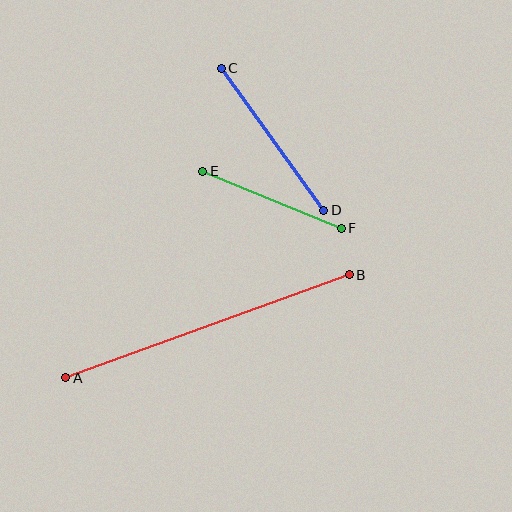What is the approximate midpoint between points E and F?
The midpoint is at approximately (272, 200) pixels.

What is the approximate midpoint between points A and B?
The midpoint is at approximately (207, 326) pixels.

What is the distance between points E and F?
The distance is approximately 150 pixels.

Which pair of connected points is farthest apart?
Points A and B are farthest apart.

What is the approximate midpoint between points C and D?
The midpoint is at approximately (272, 139) pixels.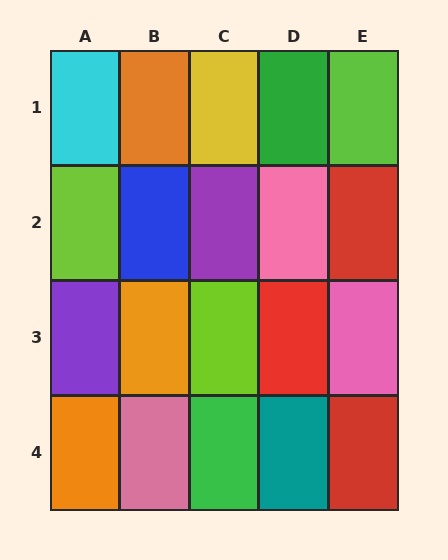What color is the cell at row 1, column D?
Green.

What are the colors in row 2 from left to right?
Lime, blue, purple, pink, red.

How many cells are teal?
1 cell is teal.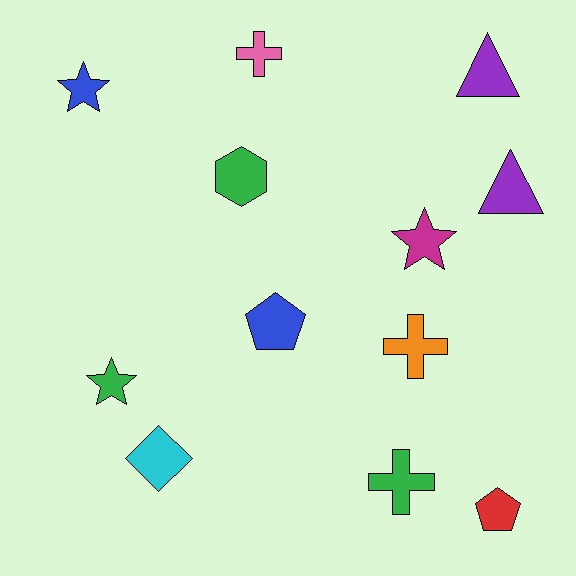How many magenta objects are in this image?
There is 1 magenta object.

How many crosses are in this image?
There are 3 crosses.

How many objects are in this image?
There are 12 objects.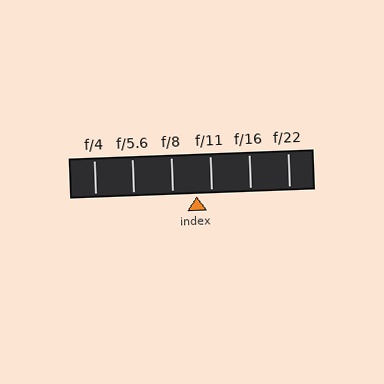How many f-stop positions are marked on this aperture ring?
There are 6 f-stop positions marked.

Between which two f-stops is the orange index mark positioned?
The index mark is between f/8 and f/11.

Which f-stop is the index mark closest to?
The index mark is closest to f/11.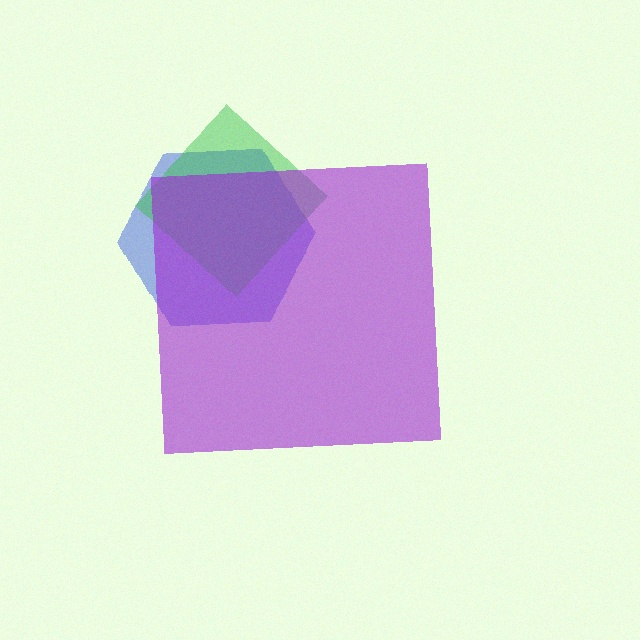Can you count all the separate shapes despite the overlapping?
Yes, there are 3 separate shapes.